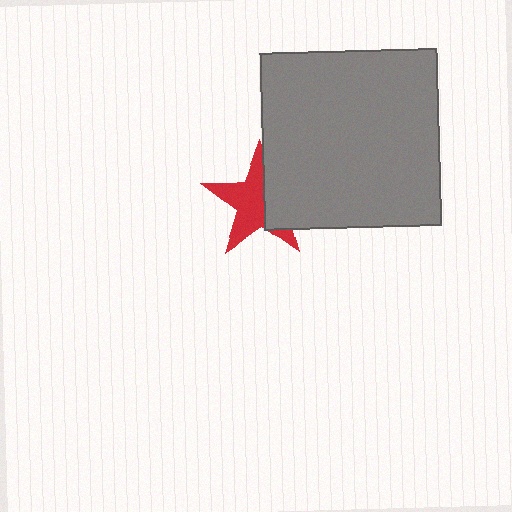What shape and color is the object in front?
The object in front is a gray square.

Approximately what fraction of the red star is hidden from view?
Roughly 39% of the red star is hidden behind the gray square.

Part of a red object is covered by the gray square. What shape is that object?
It is a star.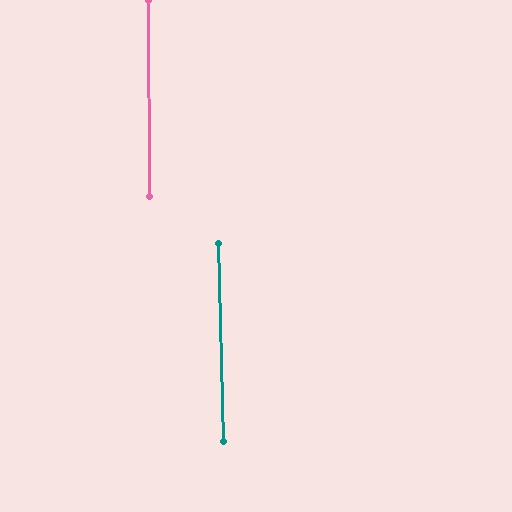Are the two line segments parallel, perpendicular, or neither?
Parallel — their directions differ by only 1.2°.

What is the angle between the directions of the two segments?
Approximately 1 degree.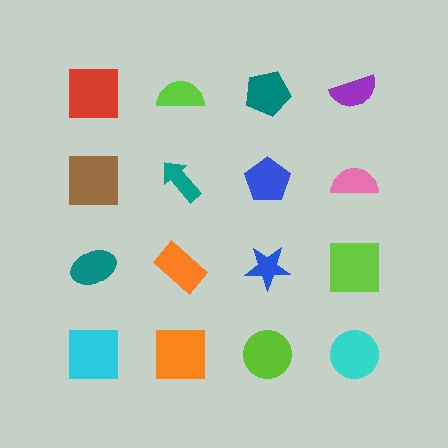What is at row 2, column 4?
A pink semicircle.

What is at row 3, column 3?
A blue star.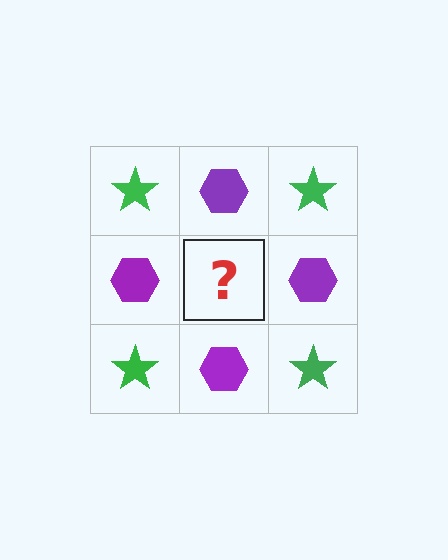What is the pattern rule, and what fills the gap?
The rule is that it alternates green star and purple hexagon in a checkerboard pattern. The gap should be filled with a green star.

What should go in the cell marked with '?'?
The missing cell should contain a green star.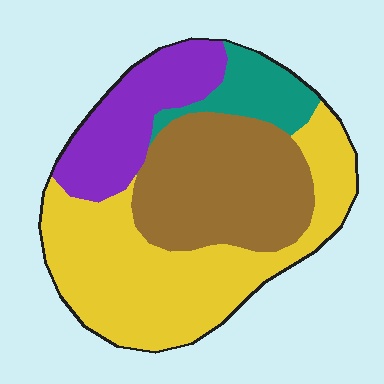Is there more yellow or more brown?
Yellow.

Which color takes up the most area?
Yellow, at roughly 40%.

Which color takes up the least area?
Teal, at roughly 10%.